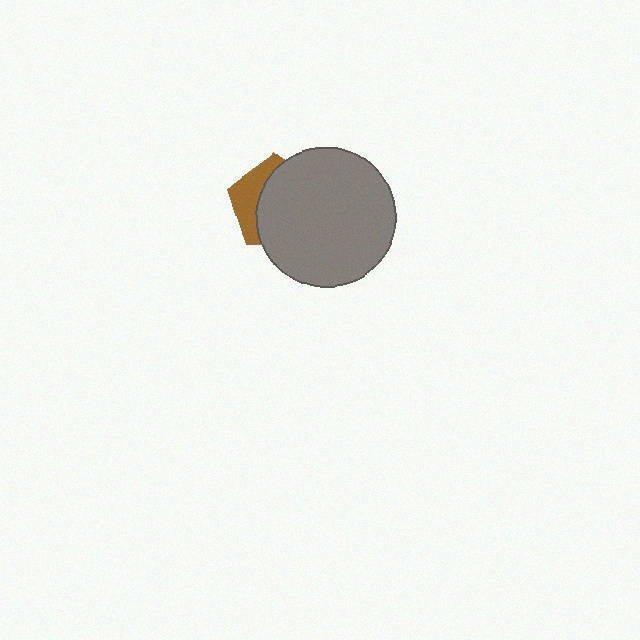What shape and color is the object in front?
The object in front is a gray circle.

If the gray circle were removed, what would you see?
You would see the complete brown pentagon.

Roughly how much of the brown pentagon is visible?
A small part of it is visible (roughly 32%).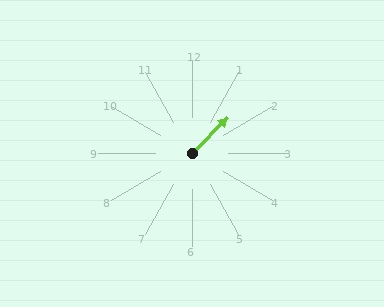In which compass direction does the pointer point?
Northeast.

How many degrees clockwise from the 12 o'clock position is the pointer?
Approximately 44 degrees.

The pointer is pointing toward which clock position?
Roughly 1 o'clock.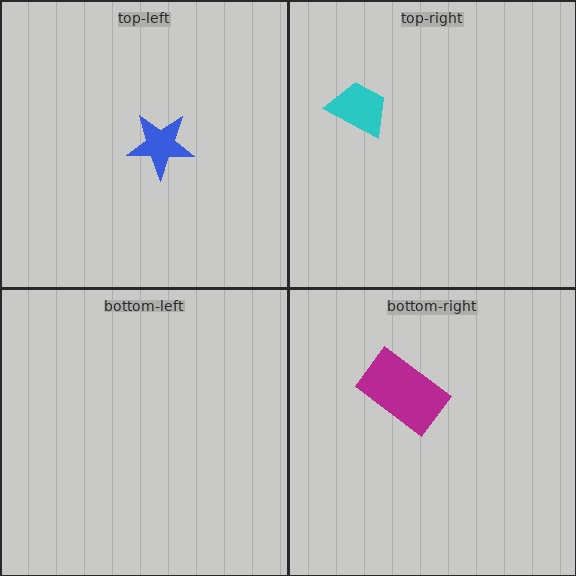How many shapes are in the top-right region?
1.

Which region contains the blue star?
The top-left region.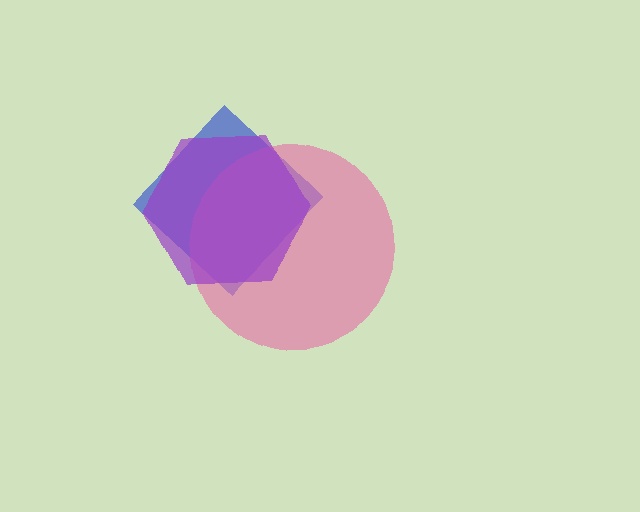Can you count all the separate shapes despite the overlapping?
Yes, there are 3 separate shapes.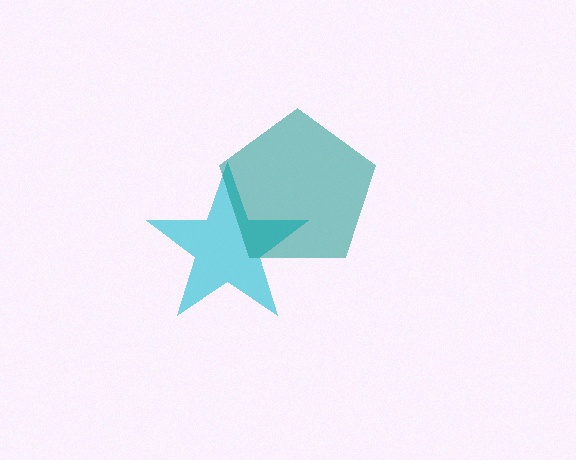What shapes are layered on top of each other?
The layered shapes are: a cyan star, a teal pentagon.